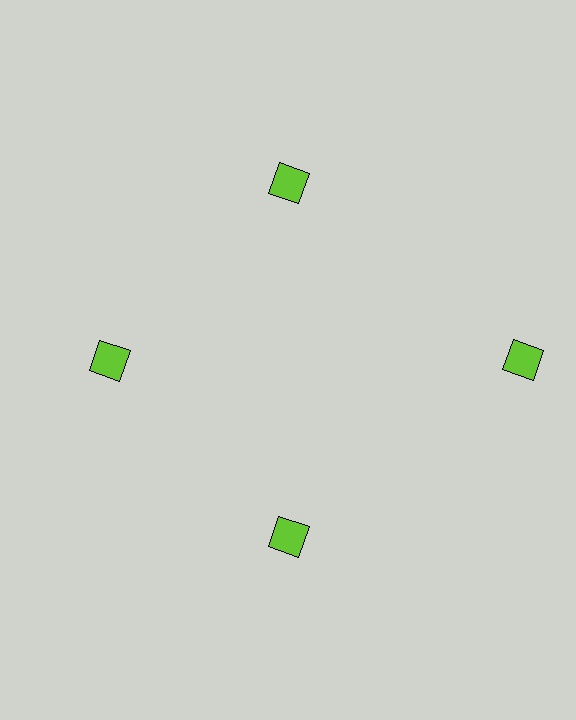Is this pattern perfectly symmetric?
No. The 4 lime diamonds are arranged in a ring, but one element near the 3 o'clock position is pushed outward from the center, breaking the 4-fold rotational symmetry.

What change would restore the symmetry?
The symmetry would be restored by moving it inward, back onto the ring so that all 4 diamonds sit at equal angles and equal distance from the center.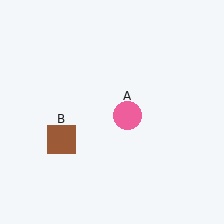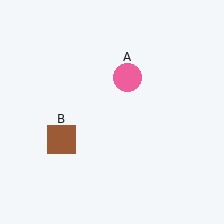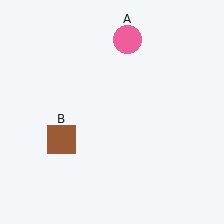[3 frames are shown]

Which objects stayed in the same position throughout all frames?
Brown square (object B) remained stationary.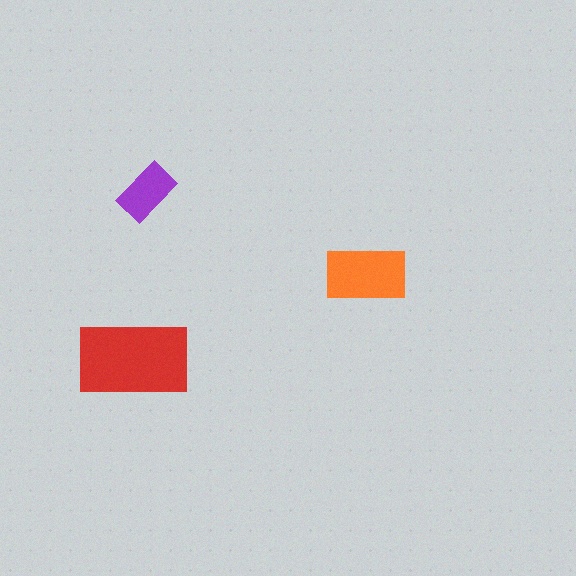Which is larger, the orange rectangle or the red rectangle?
The red one.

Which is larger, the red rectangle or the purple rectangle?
The red one.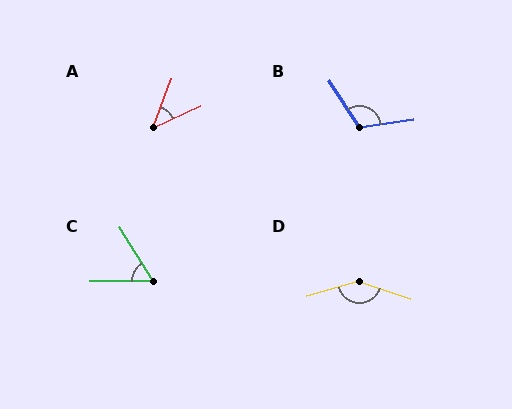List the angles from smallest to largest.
A (45°), C (58°), B (116°), D (146°).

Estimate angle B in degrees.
Approximately 116 degrees.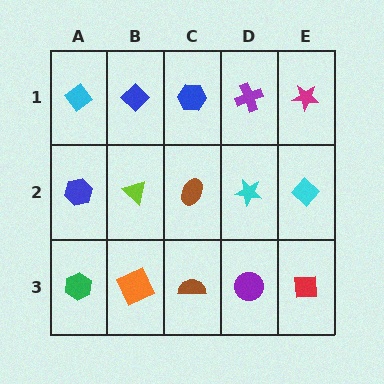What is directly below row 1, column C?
A brown ellipse.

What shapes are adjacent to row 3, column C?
A brown ellipse (row 2, column C), an orange square (row 3, column B), a purple circle (row 3, column D).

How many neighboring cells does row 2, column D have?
4.